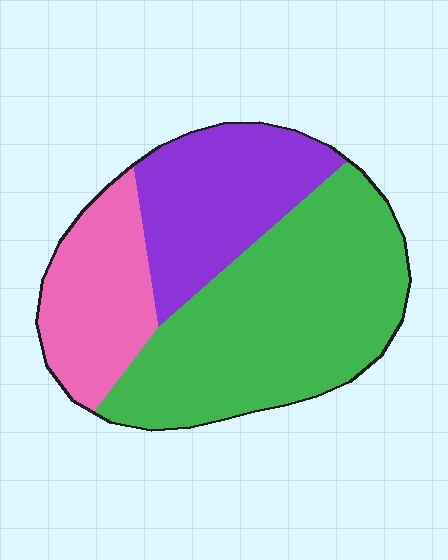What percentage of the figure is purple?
Purple covers about 25% of the figure.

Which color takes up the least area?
Pink, at roughly 20%.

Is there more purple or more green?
Green.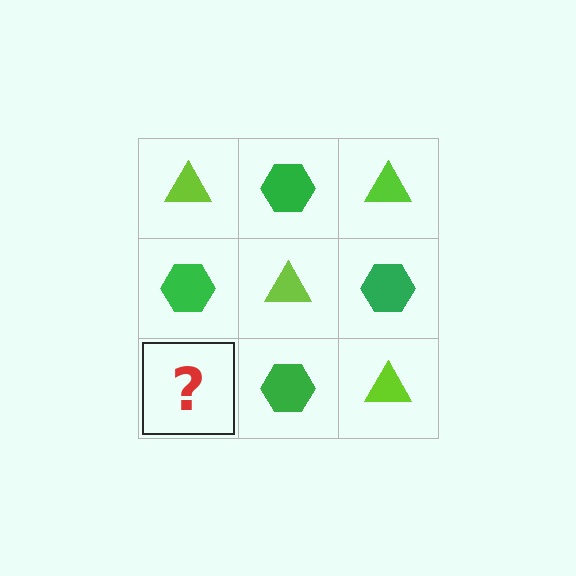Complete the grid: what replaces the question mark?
The question mark should be replaced with a lime triangle.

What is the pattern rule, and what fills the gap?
The rule is that it alternates lime triangle and green hexagon in a checkerboard pattern. The gap should be filled with a lime triangle.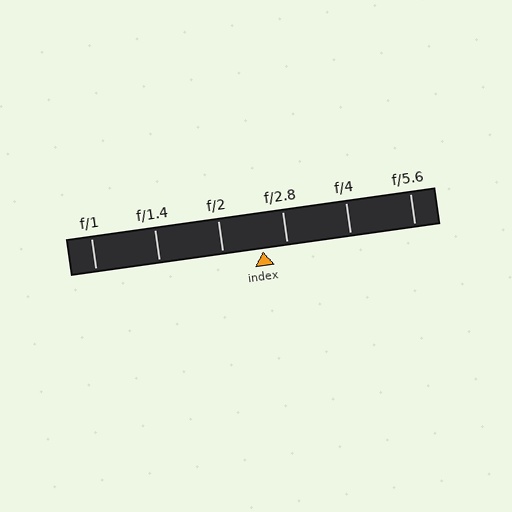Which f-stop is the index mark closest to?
The index mark is closest to f/2.8.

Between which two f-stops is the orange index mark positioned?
The index mark is between f/2 and f/2.8.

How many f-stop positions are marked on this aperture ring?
There are 6 f-stop positions marked.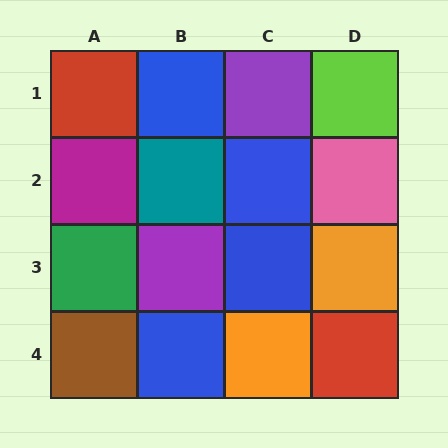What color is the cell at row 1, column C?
Purple.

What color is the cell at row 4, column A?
Brown.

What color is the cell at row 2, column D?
Pink.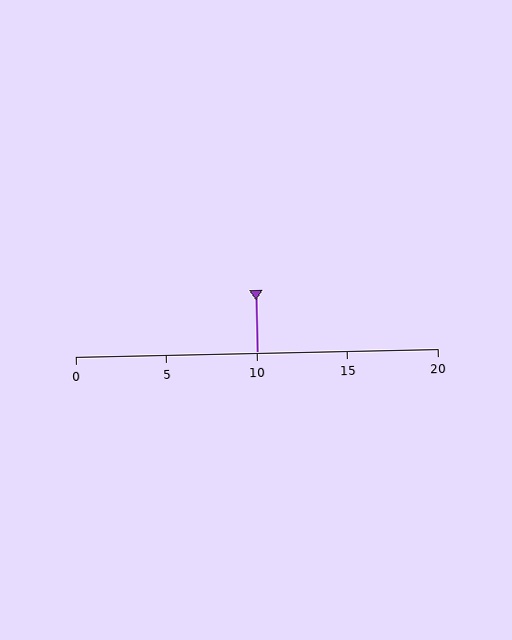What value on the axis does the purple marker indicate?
The marker indicates approximately 10.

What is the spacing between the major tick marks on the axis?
The major ticks are spaced 5 apart.